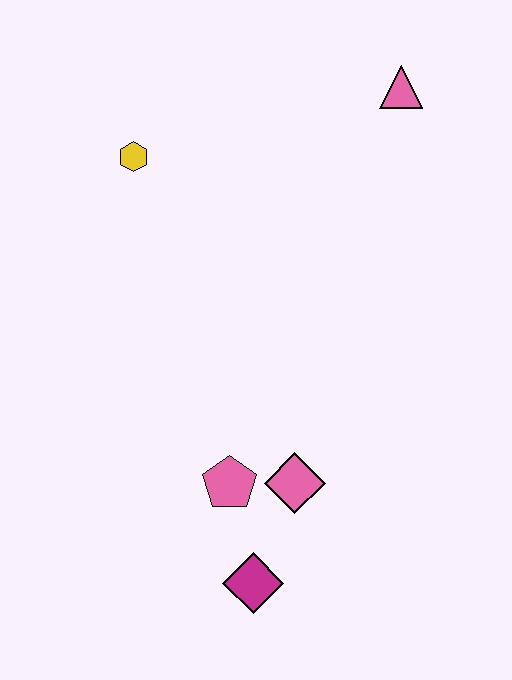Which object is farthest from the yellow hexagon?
The magenta diamond is farthest from the yellow hexagon.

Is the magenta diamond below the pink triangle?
Yes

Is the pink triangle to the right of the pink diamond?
Yes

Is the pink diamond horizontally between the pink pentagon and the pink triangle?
Yes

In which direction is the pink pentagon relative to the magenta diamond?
The pink pentagon is above the magenta diamond.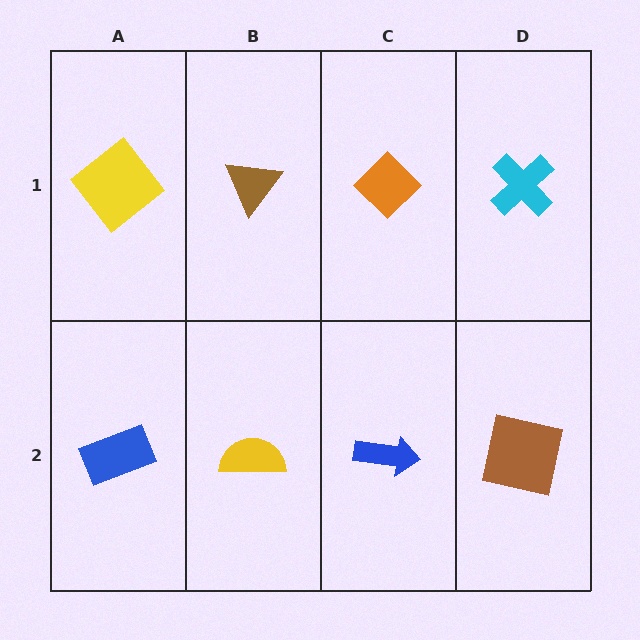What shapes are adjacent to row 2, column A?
A yellow diamond (row 1, column A), a yellow semicircle (row 2, column B).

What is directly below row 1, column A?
A blue rectangle.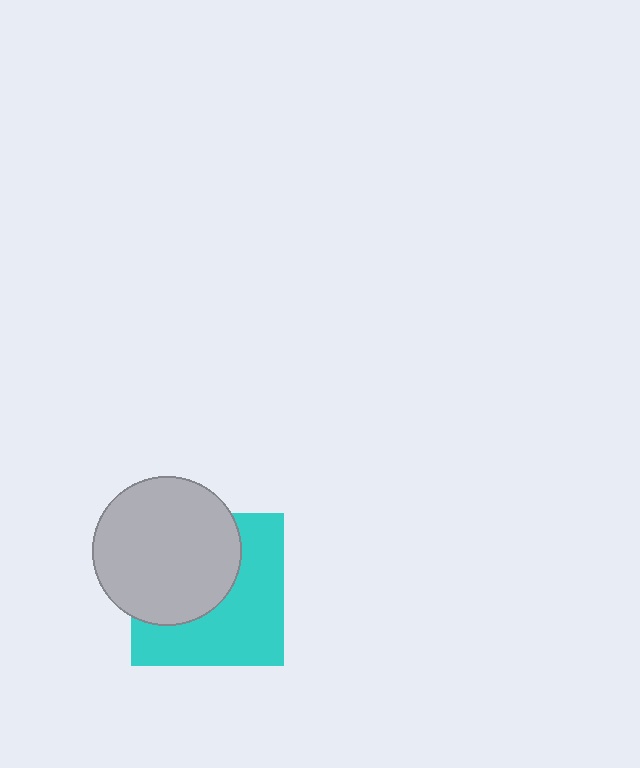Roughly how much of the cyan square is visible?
About half of it is visible (roughly 52%).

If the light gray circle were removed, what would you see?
You would see the complete cyan square.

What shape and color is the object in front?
The object in front is a light gray circle.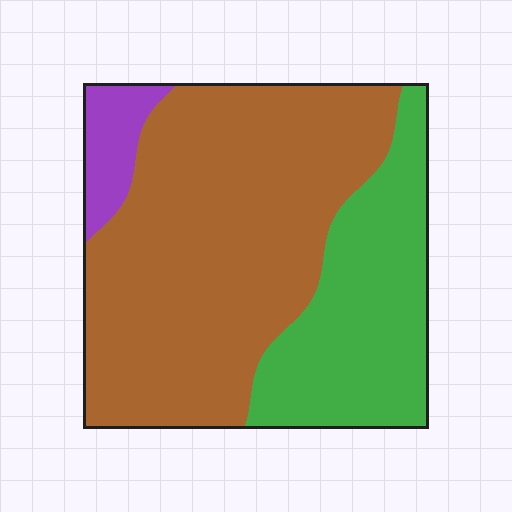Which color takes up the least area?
Purple, at roughly 5%.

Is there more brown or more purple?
Brown.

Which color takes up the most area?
Brown, at roughly 65%.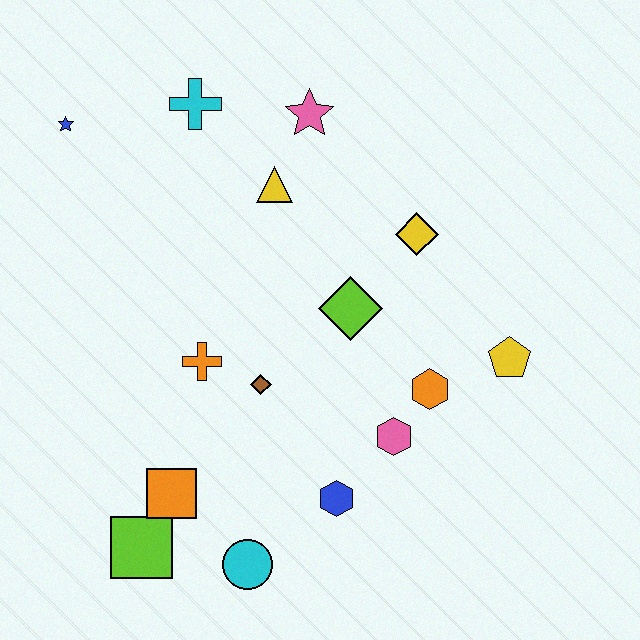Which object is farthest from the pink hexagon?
The blue star is farthest from the pink hexagon.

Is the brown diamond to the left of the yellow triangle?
Yes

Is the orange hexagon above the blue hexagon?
Yes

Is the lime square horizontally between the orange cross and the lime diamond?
No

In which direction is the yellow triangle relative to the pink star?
The yellow triangle is below the pink star.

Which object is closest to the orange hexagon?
The pink hexagon is closest to the orange hexagon.